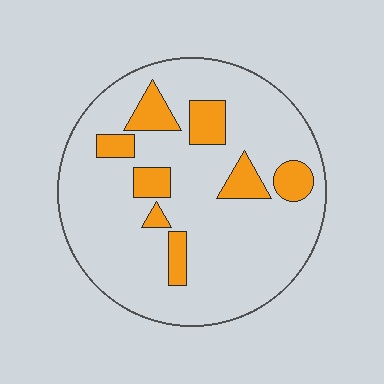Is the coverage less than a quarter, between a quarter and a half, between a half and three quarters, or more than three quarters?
Less than a quarter.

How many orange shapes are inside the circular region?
8.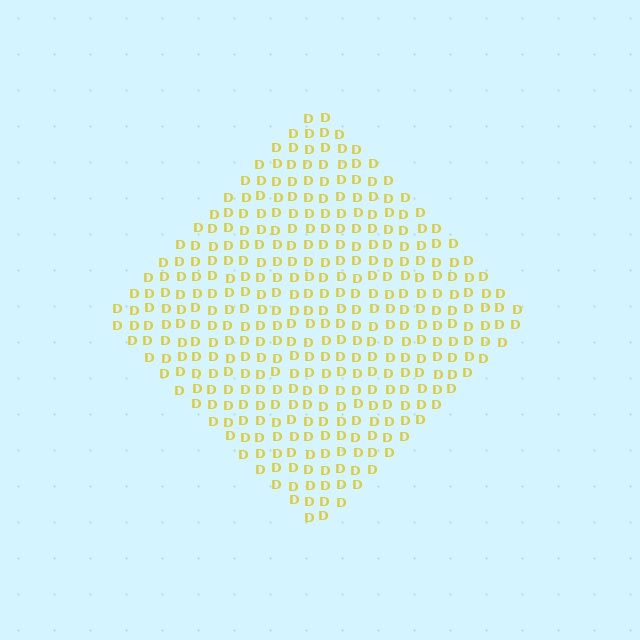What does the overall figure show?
The overall figure shows a diamond.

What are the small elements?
The small elements are letter D's.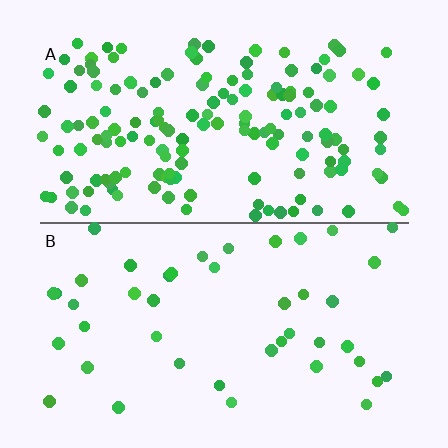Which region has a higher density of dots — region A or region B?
A (the top).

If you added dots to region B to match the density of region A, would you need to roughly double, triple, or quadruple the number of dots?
Approximately quadruple.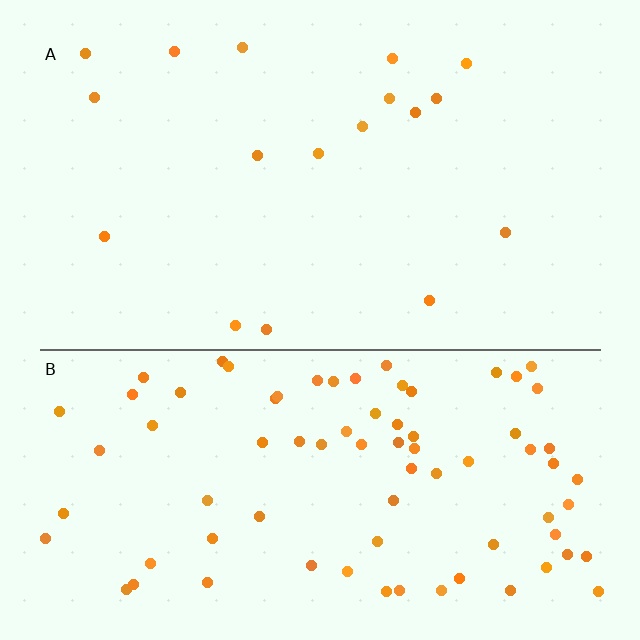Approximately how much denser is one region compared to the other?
Approximately 4.7× — region B over region A.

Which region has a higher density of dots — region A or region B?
B (the bottom).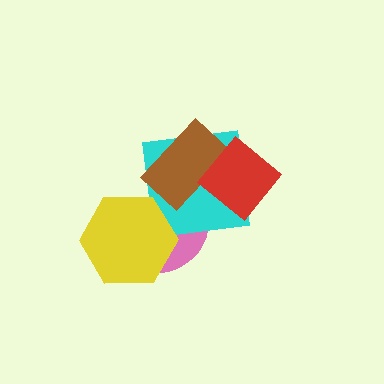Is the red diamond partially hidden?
No, no other shape covers it.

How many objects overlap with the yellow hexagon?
2 objects overlap with the yellow hexagon.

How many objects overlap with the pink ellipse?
2 objects overlap with the pink ellipse.